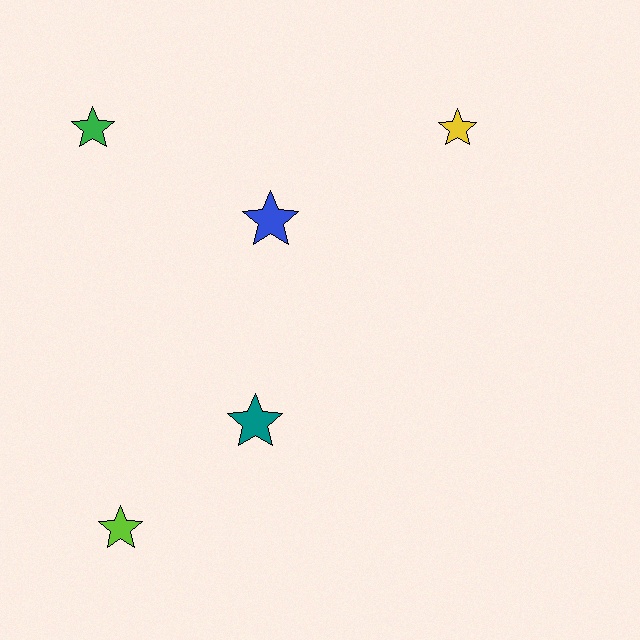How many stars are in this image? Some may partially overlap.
There are 5 stars.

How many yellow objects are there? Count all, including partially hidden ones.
There is 1 yellow object.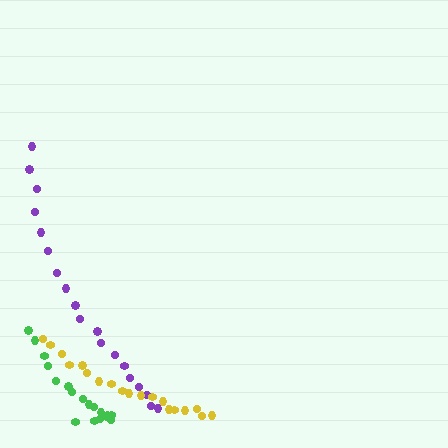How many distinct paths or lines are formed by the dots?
There are 3 distinct paths.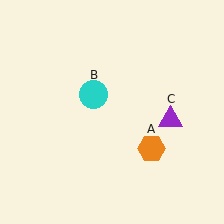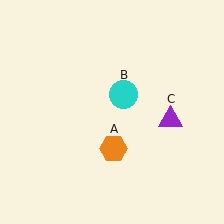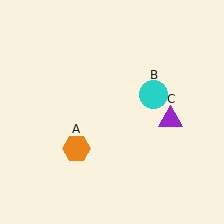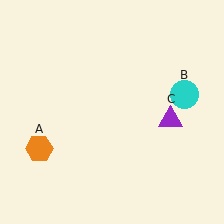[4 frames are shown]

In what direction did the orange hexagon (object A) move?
The orange hexagon (object A) moved left.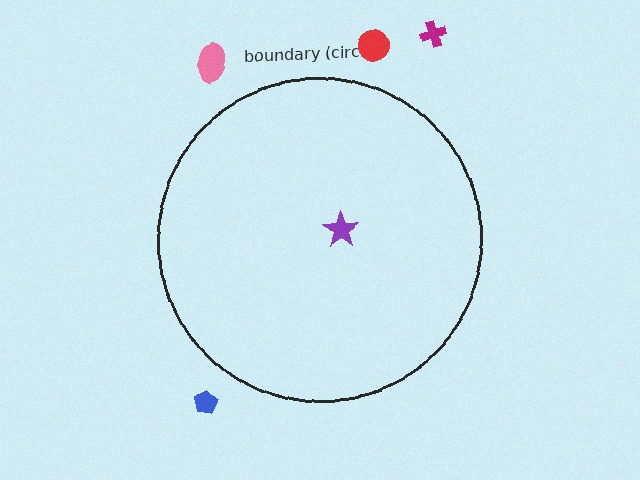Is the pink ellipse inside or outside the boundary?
Outside.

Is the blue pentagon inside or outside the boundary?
Outside.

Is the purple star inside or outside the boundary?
Inside.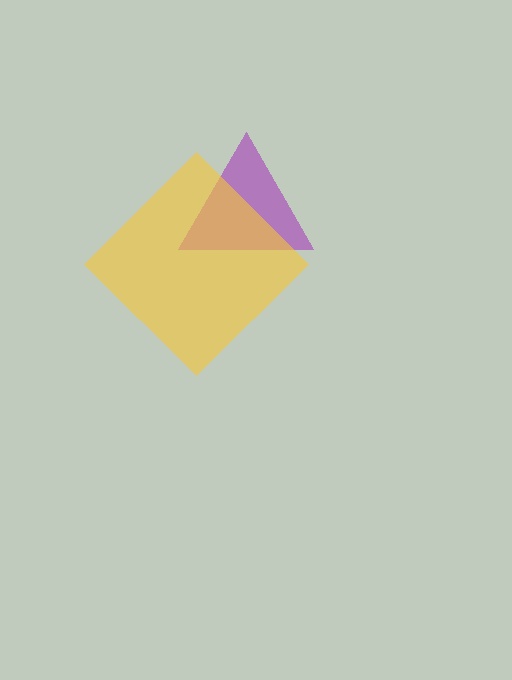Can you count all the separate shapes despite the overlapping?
Yes, there are 2 separate shapes.